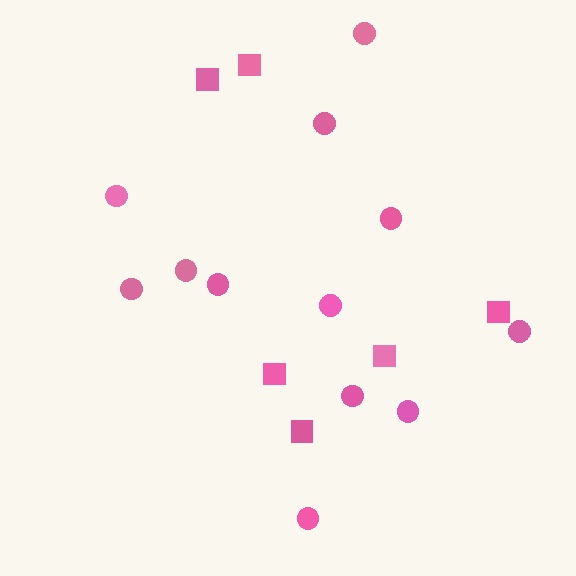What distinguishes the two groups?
There are 2 groups: one group of circles (12) and one group of squares (6).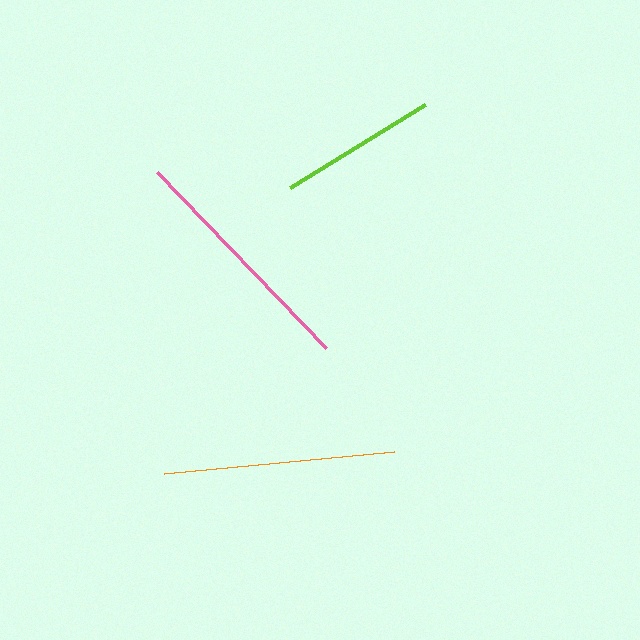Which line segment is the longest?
The pink line is the longest at approximately 244 pixels.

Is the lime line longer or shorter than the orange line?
The orange line is longer than the lime line.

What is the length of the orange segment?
The orange segment is approximately 231 pixels long.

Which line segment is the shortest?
The lime line is the shortest at approximately 159 pixels.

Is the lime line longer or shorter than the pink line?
The pink line is longer than the lime line.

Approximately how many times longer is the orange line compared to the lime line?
The orange line is approximately 1.5 times the length of the lime line.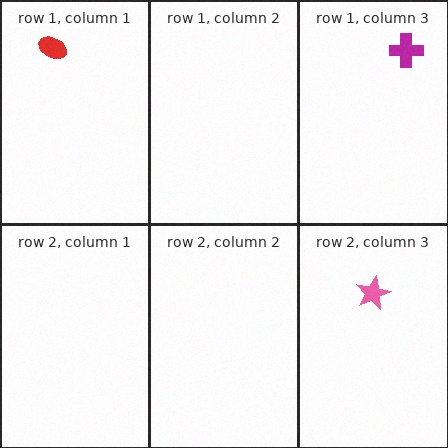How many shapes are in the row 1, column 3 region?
1.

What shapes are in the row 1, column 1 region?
The red ellipse.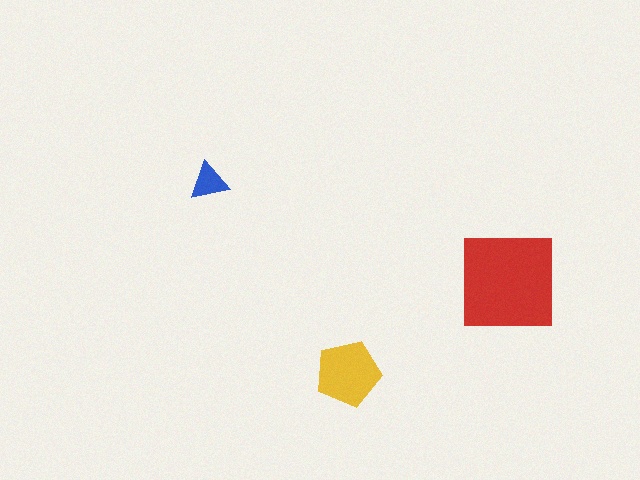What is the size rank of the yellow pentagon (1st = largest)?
2nd.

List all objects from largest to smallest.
The red square, the yellow pentagon, the blue triangle.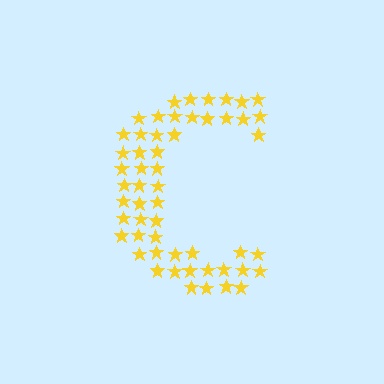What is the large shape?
The large shape is the letter C.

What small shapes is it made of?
It is made of small stars.